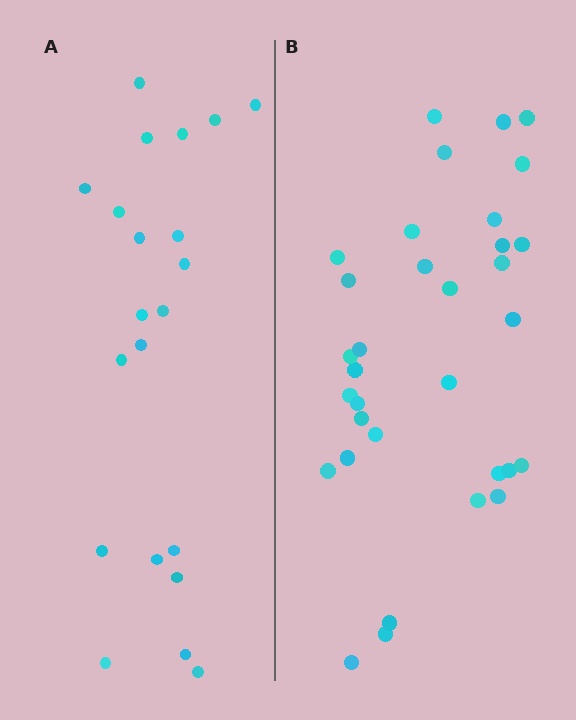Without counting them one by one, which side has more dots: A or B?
Region B (the right region) has more dots.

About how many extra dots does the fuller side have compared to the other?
Region B has roughly 12 or so more dots than region A.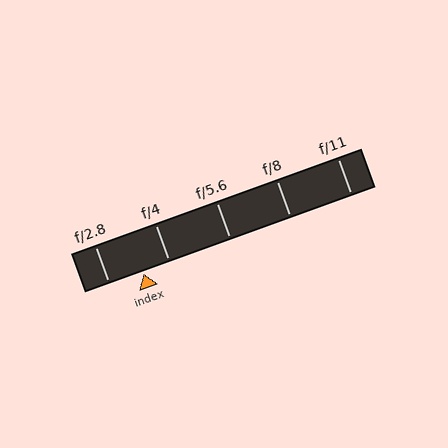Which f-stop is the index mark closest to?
The index mark is closest to f/4.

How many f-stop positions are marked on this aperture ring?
There are 5 f-stop positions marked.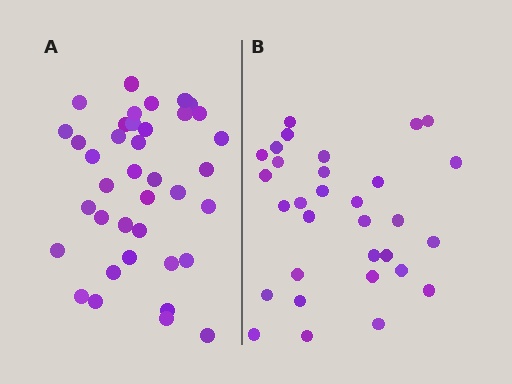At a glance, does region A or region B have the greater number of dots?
Region A (the left region) has more dots.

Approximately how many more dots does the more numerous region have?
Region A has roughly 8 or so more dots than region B.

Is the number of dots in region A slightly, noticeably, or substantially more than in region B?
Region A has only slightly more — the two regions are fairly close. The ratio is roughly 1.2 to 1.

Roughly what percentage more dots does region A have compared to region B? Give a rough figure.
About 25% more.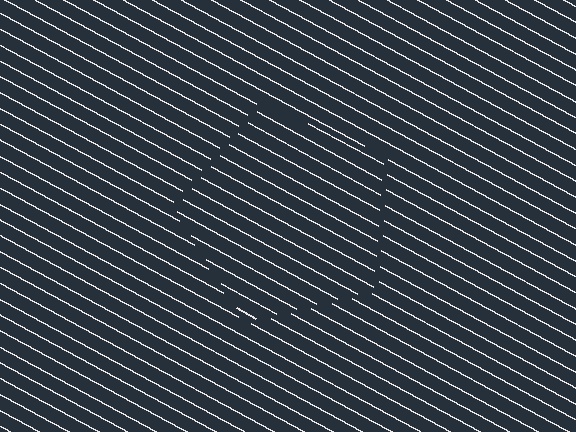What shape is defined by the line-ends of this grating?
An illusory pentagon. The interior of the shape contains the same grating, shifted by half a period — the contour is defined by the phase discontinuity where line-ends from the inner and outer gratings abut.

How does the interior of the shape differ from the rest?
The interior of the shape contains the same grating, shifted by half a period — the contour is defined by the phase discontinuity where line-ends from the inner and outer gratings abut.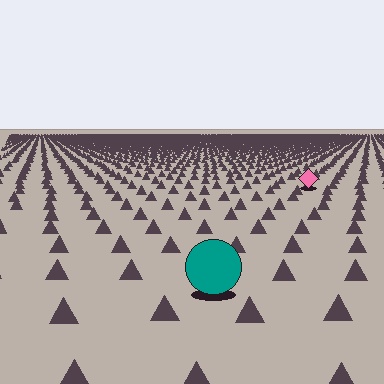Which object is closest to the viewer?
The teal circle is closest. The texture marks near it are larger and more spread out.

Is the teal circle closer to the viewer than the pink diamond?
Yes. The teal circle is closer — you can tell from the texture gradient: the ground texture is coarser near it.